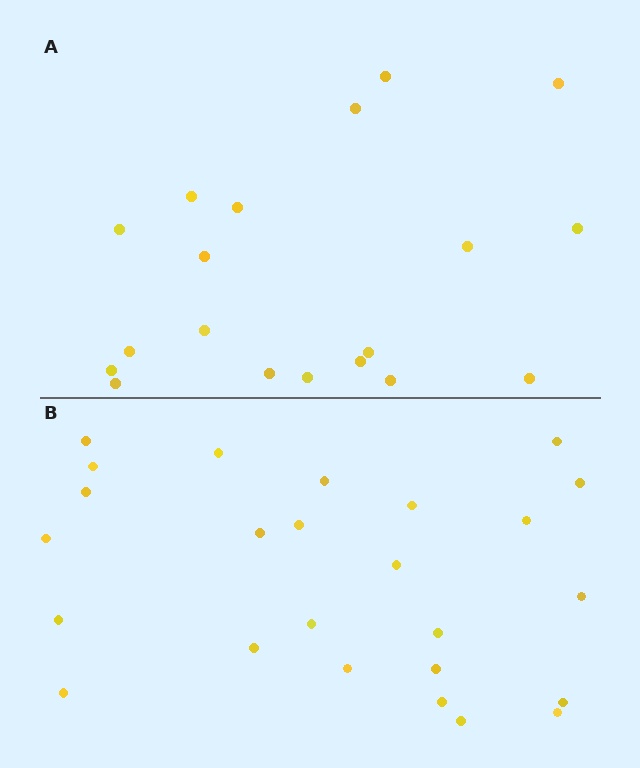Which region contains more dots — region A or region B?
Region B (the bottom region) has more dots.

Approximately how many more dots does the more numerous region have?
Region B has about 6 more dots than region A.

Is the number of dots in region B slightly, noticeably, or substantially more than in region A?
Region B has noticeably more, but not dramatically so. The ratio is roughly 1.3 to 1.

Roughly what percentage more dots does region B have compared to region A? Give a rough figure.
About 30% more.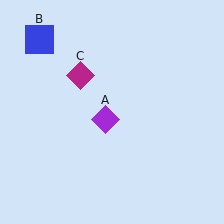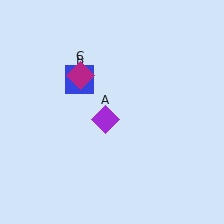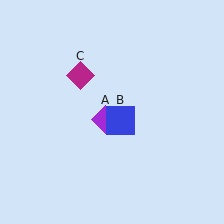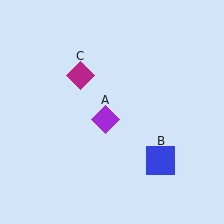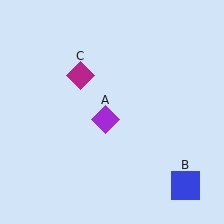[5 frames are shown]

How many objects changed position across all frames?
1 object changed position: blue square (object B).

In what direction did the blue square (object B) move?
The blue square (object B) moved down and to the right.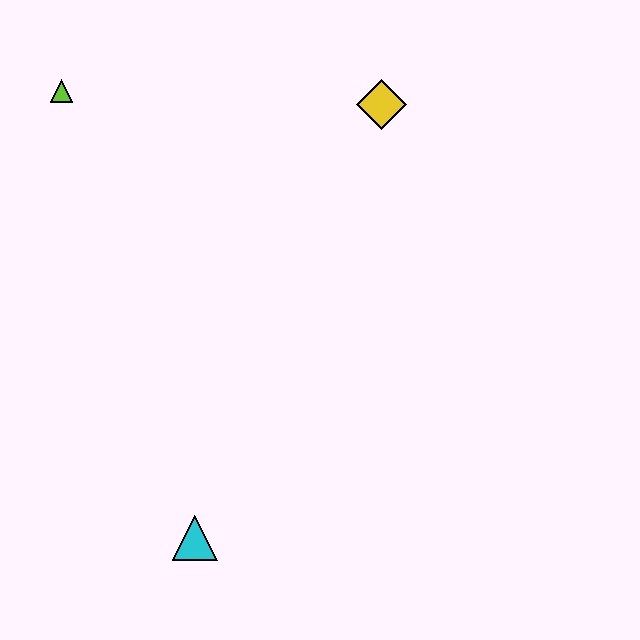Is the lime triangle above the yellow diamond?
Yes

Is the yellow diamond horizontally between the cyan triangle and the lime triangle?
No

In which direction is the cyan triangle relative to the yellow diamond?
The cyan triangle is below the yellow diamond.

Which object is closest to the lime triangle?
The yellow diamond is closest to the lime triangle.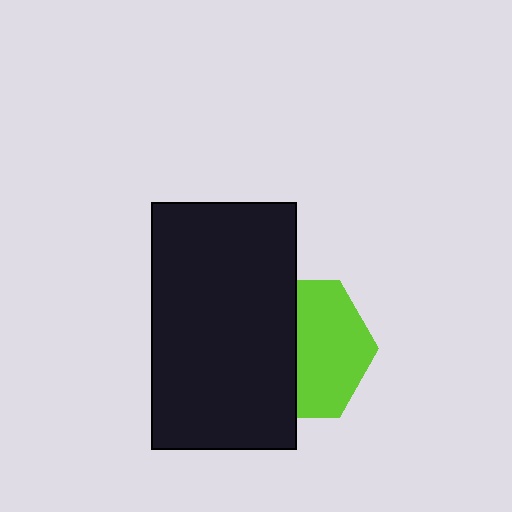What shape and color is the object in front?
The object in front is a black rectangle.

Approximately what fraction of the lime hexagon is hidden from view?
Roughly 48% of the lime hexagon is hidden behind the black rectangle.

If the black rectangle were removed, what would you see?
You would see the complete lime hexagon.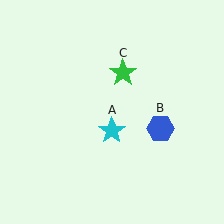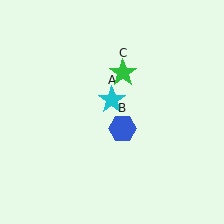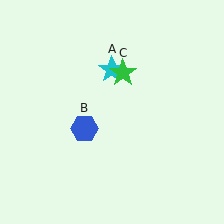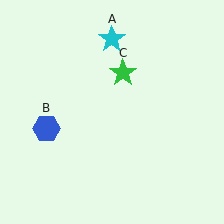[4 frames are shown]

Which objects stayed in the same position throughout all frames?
Green star (object C) remained stationary.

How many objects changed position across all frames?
2 objects changed position: cyan star (object A), blue hexagon (object B).